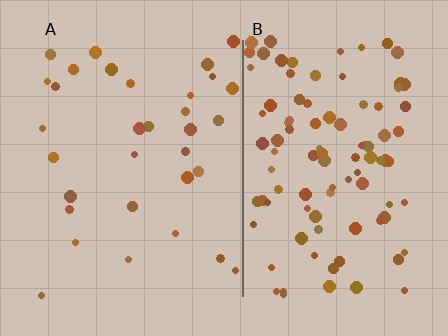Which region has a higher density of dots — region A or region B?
B (the right).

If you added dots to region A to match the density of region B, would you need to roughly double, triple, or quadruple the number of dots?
Approximately triple.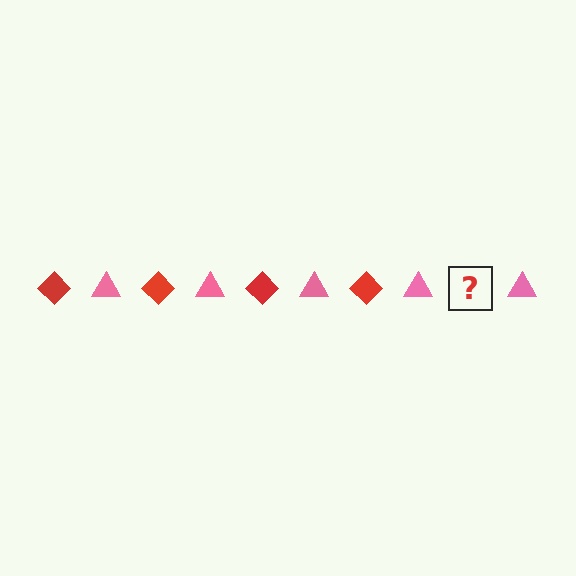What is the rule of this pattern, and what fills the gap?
The rule is that the pattern alternates between red diamond and pink triangle. The gap should be filled with a red diamond.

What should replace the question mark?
The question mark should be replaced with a red diamond.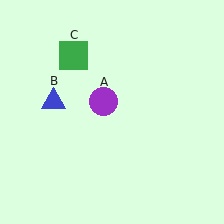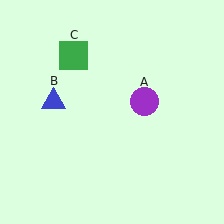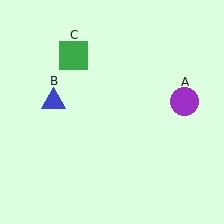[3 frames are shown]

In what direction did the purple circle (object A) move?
The purple circle (object A) moved right.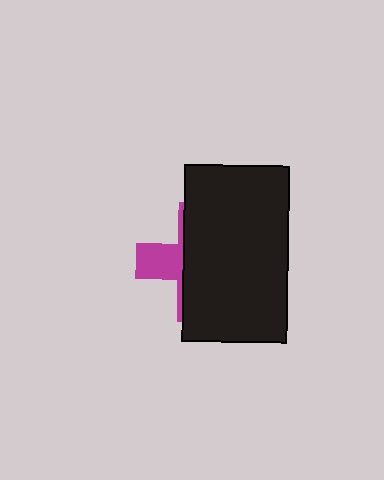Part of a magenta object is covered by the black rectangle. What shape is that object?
It is a cross.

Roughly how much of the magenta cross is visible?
A small part of it is visible (roughly 30%).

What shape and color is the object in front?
The object in front is a black rectangle.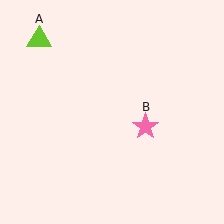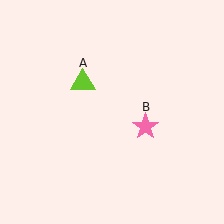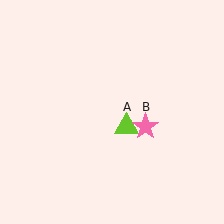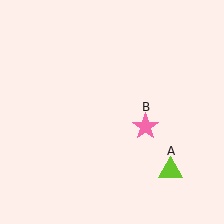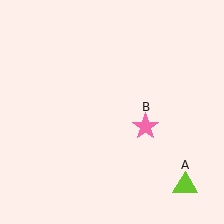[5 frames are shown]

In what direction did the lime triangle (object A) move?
The lime triangle (object A) moved down and to the right.